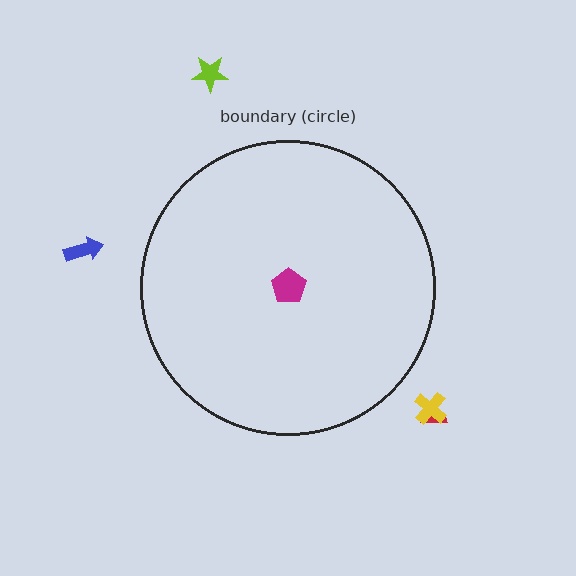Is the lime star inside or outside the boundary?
Outside.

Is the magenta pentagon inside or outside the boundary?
Inside.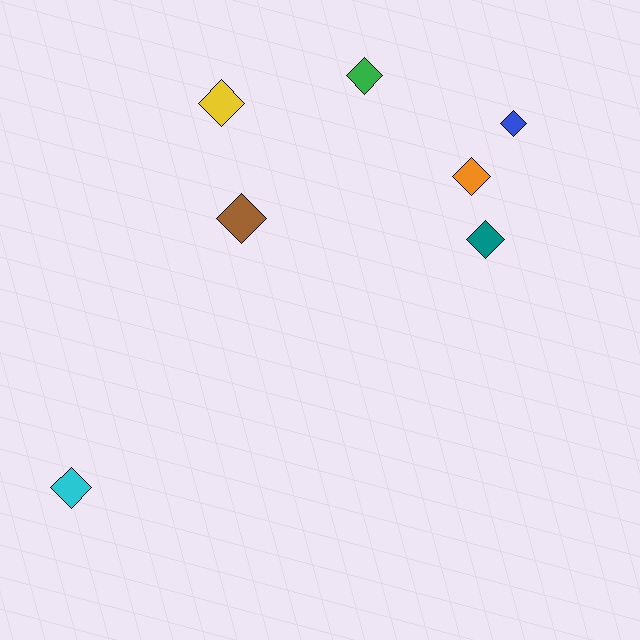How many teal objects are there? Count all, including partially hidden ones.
There is 1 teal object.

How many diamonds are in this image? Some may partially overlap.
There are 7 diamonds.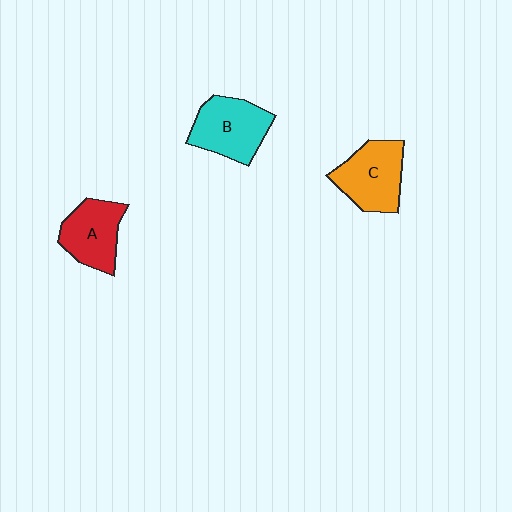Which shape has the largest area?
Shape C (orange).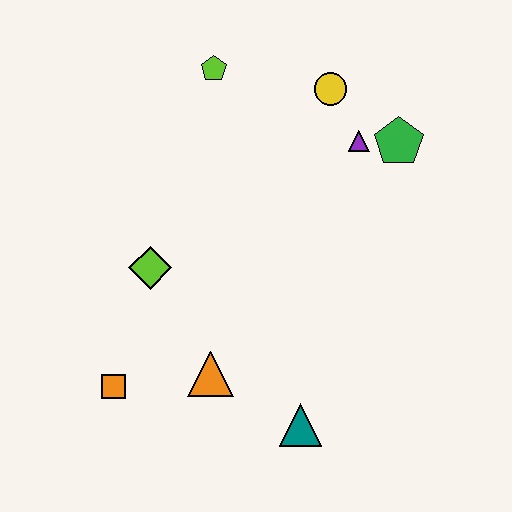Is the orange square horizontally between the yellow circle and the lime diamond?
No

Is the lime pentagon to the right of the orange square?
Yes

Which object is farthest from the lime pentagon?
The teal triangle is farthest from the lime pentagon.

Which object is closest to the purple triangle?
The green pentagon is closest to the purple triangle.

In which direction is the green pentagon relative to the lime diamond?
The green pentagon is to the right of the lime diamond.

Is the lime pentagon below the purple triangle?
No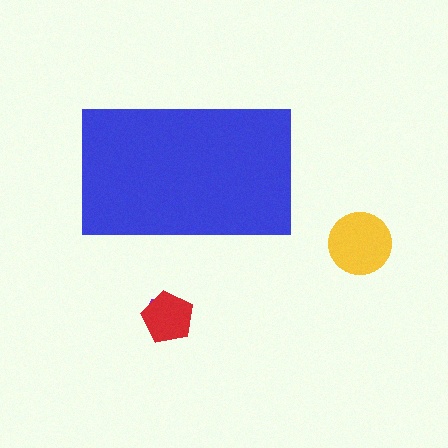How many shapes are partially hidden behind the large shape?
0 shapes are partially hidden.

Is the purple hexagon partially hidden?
No, the purple hexagon is fully visible.